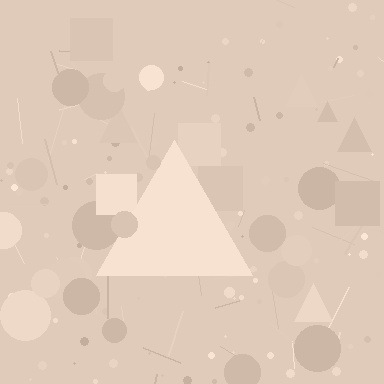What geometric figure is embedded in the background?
A triangle is embedded in the background.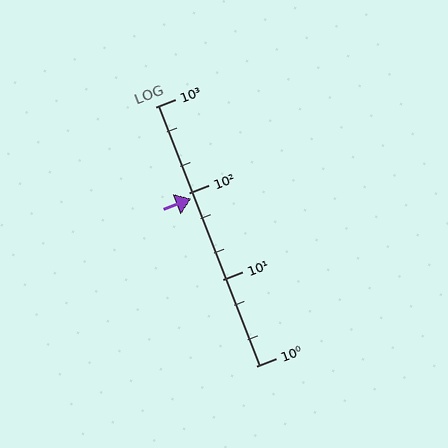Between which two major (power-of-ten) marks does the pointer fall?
The pointer is between 10 and 100.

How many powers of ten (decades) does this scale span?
The scale spans 3 decades, from 1 to 1000.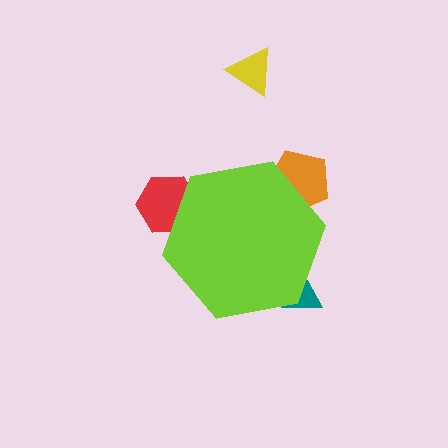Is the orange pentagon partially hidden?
Yes, the orange pentagon is partially hidden behind the lime hexagon.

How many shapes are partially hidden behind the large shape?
3 shapes are partially hidden.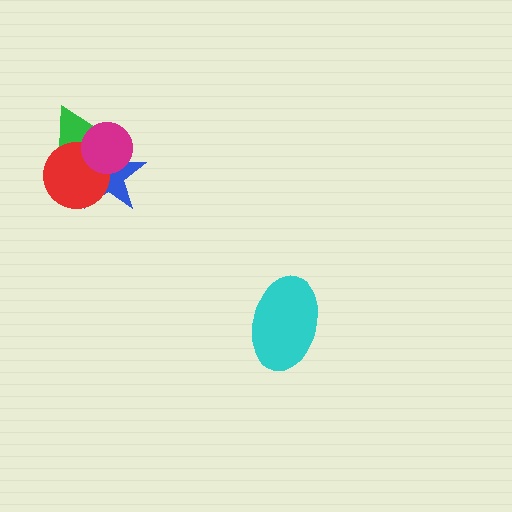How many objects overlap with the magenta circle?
3 objects overlap with the magenta circle.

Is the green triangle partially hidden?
Yes, it is partially covered by another shape.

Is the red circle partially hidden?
Yes, it is partially covered by another shape.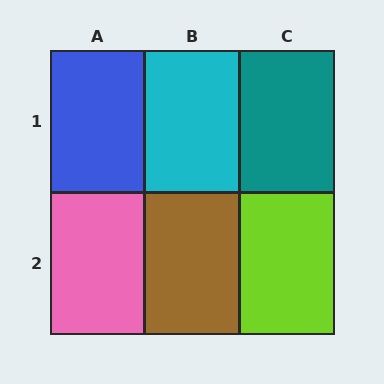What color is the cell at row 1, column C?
Teal.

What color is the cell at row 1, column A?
Blue.